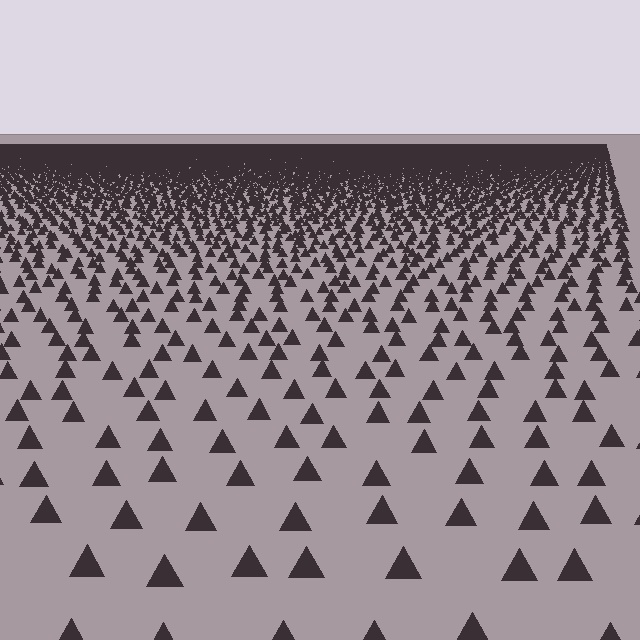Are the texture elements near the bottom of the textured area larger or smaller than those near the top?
Larger. Near the bottom, elements are closer to the viewer and appear at a bigger on-screen size.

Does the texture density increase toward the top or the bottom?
Density increases toward the top.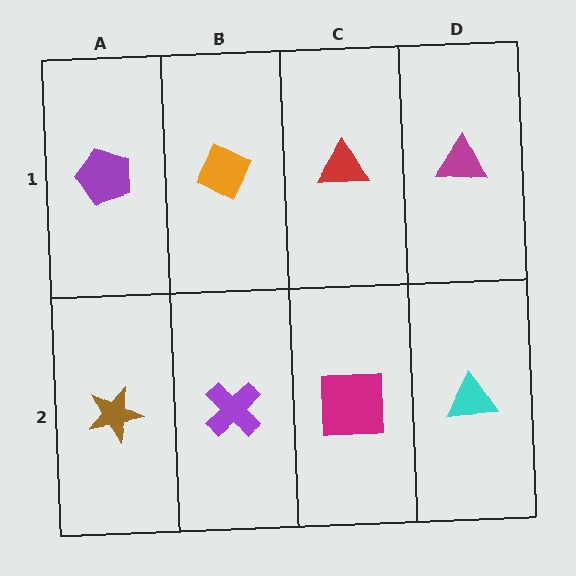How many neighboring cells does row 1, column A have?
2.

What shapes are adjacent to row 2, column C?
A red triangle (row 1, column C), a purple cross (row 2, column B), a cyan triangle (row 2, column D).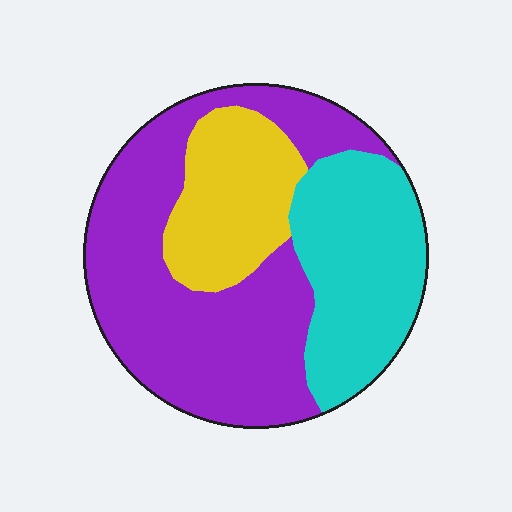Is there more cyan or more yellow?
Cyan.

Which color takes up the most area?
Purple, at roughly 50%.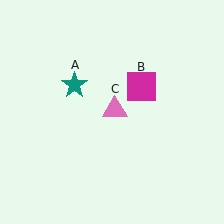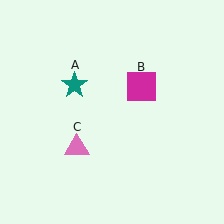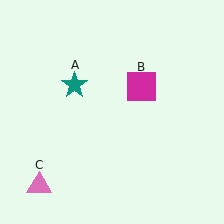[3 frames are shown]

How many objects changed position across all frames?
1 object changed position: pink triangle (object C).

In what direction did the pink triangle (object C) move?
The pink triangle (object C) moved down and to the left.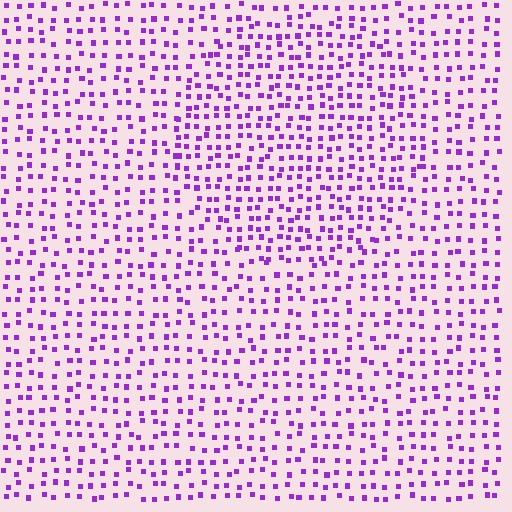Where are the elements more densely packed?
The elements are more densely packed inside the circle boundary.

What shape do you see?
I see a circle.